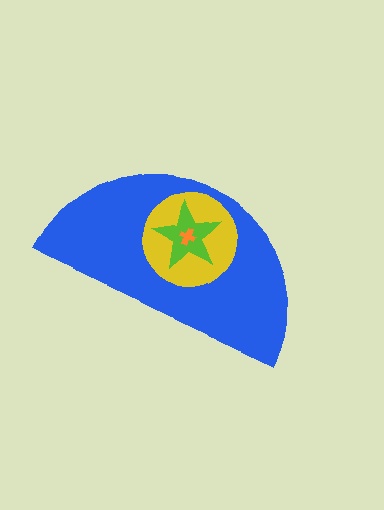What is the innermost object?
The orange cross.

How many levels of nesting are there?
4.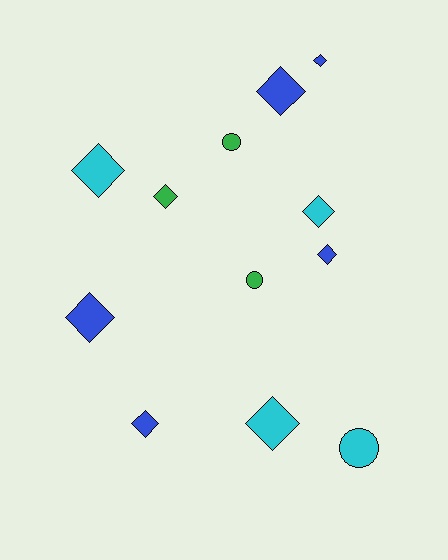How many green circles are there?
There are 2 green circles.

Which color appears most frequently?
Blue, with 5 objects.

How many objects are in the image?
There are 12 objects.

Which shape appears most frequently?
Diamond, with 9 objects.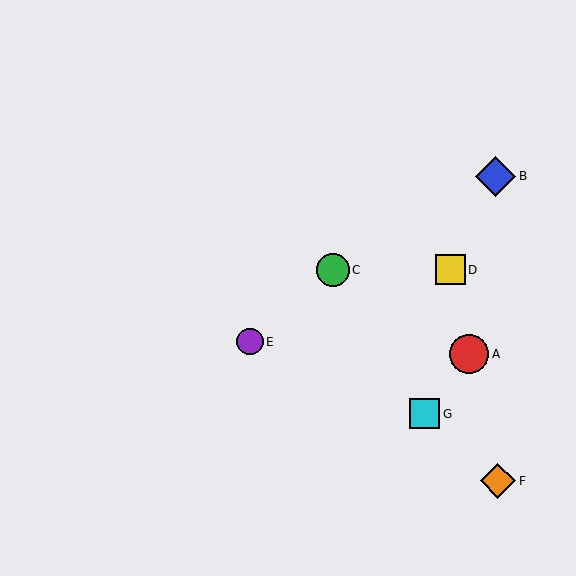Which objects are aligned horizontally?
Objects C, D are aligned horizontally.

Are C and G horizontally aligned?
No, C is at y≈270 and G is at y≈414.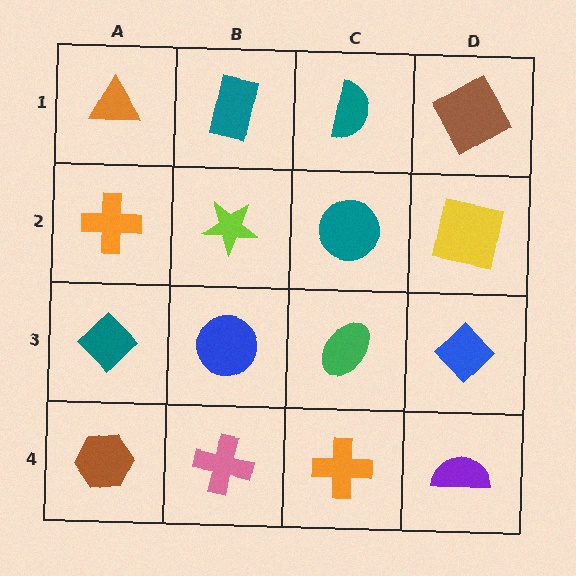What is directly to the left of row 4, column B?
A brown hexagon.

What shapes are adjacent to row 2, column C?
A teal semicircle (row 1, column C), a green ellipse (row 3, column C), a lime star (row 2, column B), a yellow square (row 2, column D).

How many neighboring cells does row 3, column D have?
3.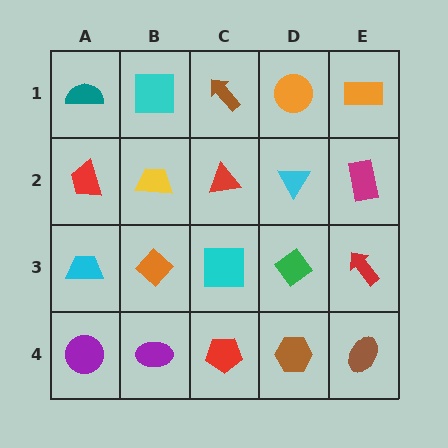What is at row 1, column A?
A teal semicircle.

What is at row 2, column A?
A red trapezoid.